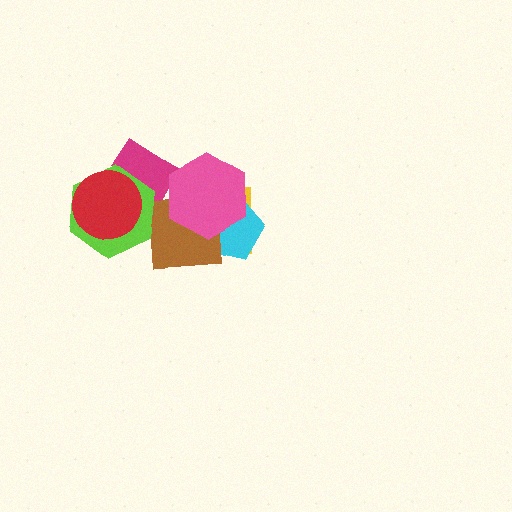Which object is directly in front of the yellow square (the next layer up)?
The cyan pentagon is directly in front of the yellow square.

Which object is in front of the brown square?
The pink hexagon is in front of the brown square.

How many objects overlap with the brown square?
3 objects overlap with the brown square.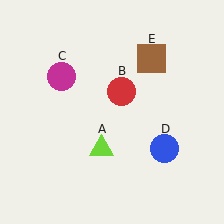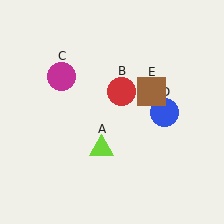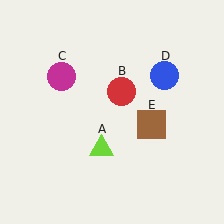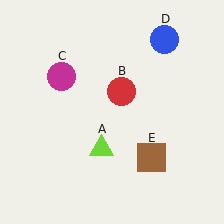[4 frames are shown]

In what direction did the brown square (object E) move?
The brown square (object E) moved down.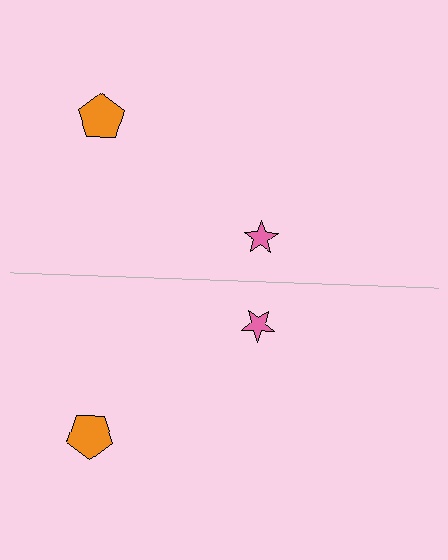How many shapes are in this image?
There are 4 shapes in this image.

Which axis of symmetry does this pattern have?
The pattern has a horizontal axis of symmetry running through the center of the image.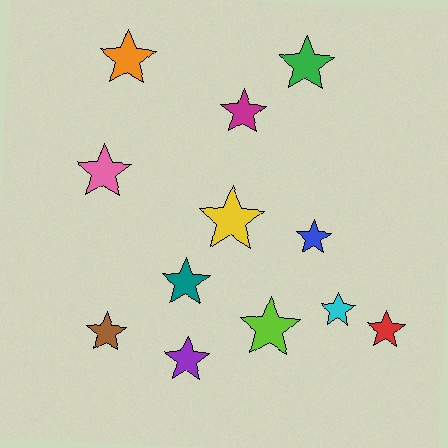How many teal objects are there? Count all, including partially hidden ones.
There is 1 teal object.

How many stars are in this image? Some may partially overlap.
There are 12 stars.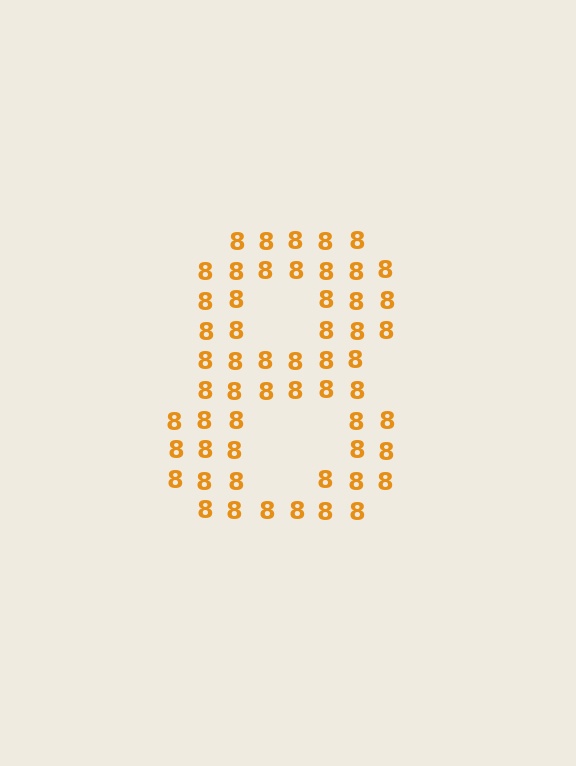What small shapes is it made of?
It is made of small digit 8's.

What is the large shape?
The large shape is the digit 8.